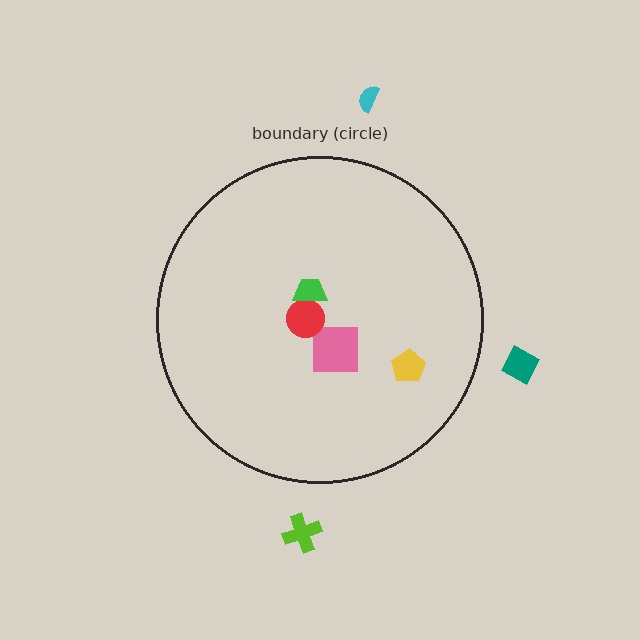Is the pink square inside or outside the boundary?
Inside.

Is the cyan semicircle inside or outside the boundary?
Outside.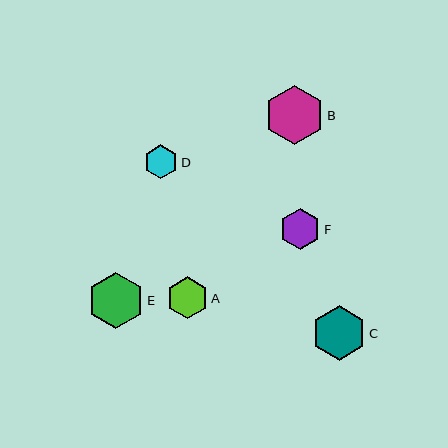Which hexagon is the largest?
Hexagon B is the largest with a size of approximately 59 pixels.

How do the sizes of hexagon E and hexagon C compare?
Hexagon E and hexagon C are approximately the same size.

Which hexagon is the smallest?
Hexagon D is the smallest with a size of approximately 34 pixels.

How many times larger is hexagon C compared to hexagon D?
Hexagon C is approximately 1.6 times the size of hexagon D.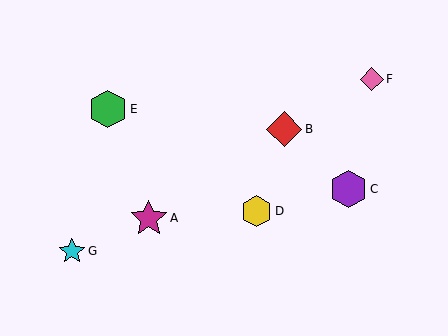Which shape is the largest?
The green hexagon (labeled E) is the largest.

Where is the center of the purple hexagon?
The center of the purple hexagon is at (349, 189).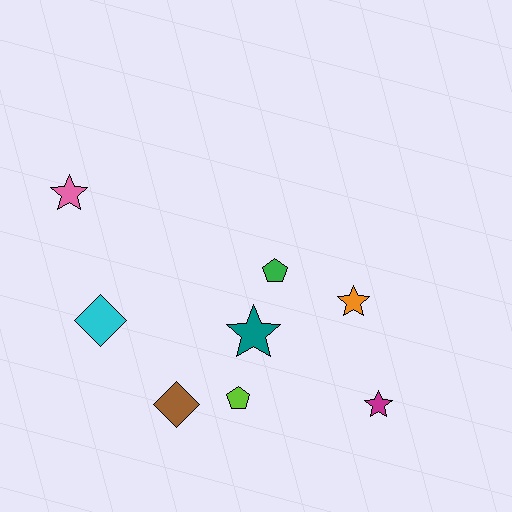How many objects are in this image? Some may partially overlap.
There are 8 objects.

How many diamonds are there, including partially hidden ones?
There are 2 diamonds.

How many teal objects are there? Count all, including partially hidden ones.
There is 1 teal object.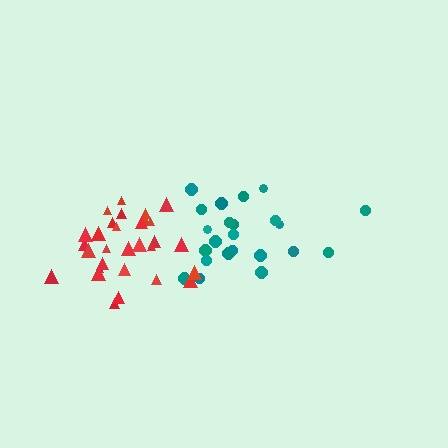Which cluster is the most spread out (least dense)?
Teal.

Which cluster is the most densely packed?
Red.